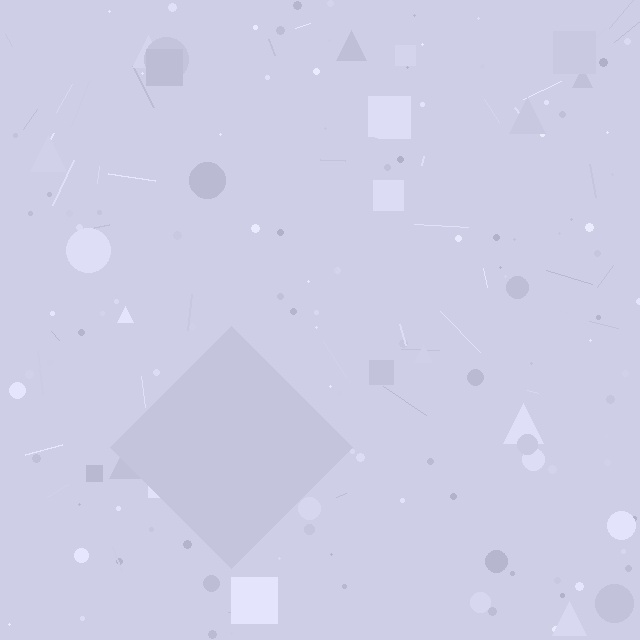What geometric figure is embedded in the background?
A diamond is embedded in the background.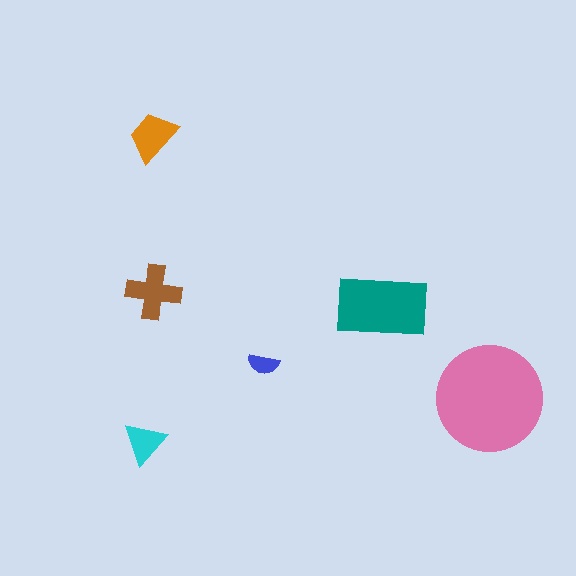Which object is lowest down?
The cyan triangle is bottommost.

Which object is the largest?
The pink circle.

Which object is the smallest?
The blue semicircle.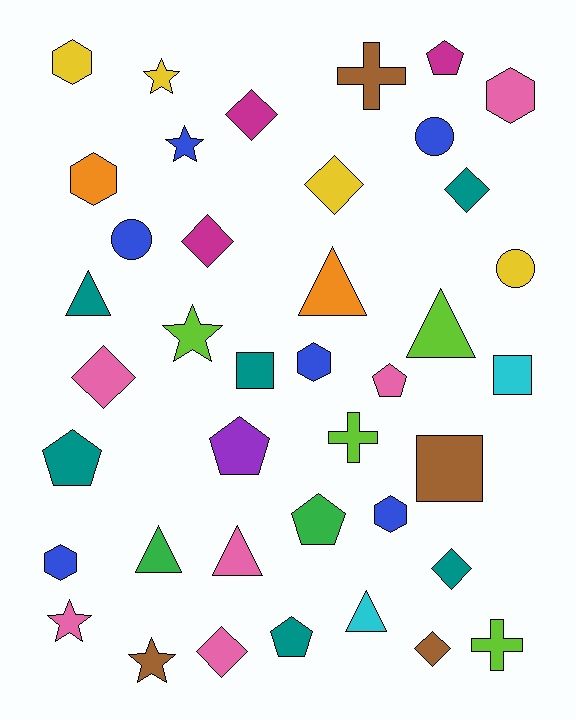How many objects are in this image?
There are 40 objects.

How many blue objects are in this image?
There are 6 blue objects.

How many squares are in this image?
There are 3 squares.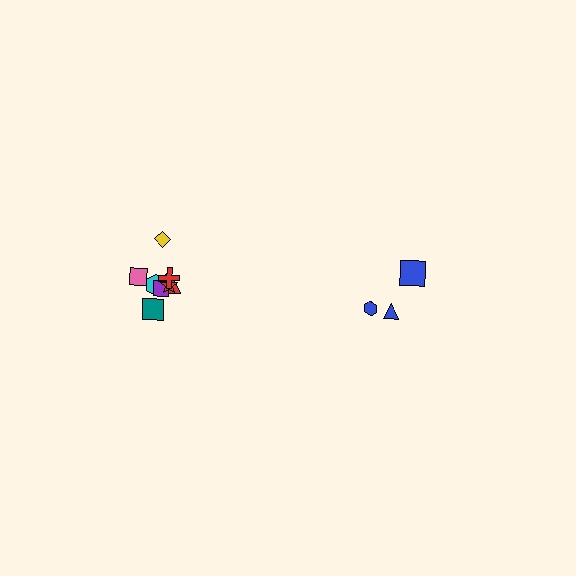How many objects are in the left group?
There are 8 objects.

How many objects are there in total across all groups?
There are 11 objects.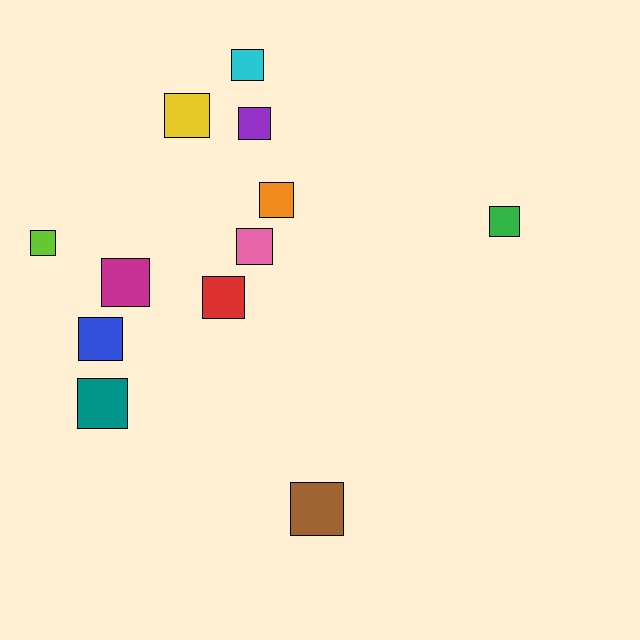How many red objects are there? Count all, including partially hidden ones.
There is 1 red object.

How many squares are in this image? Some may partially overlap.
There are 12 squares.